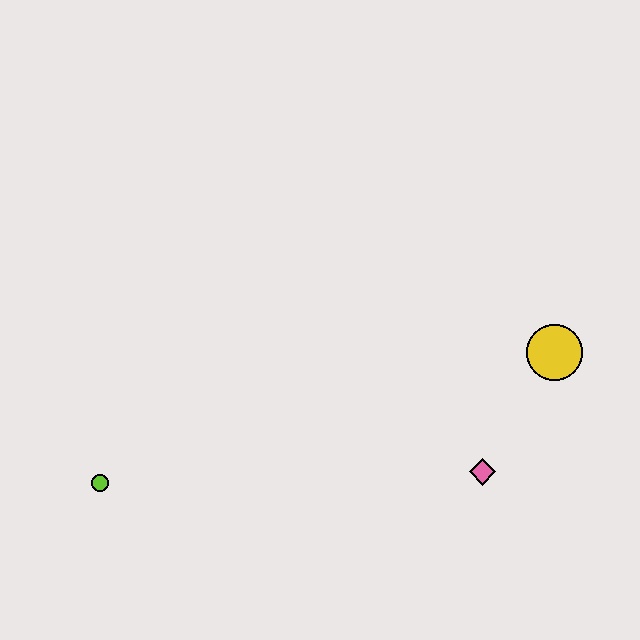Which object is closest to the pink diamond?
The yellow circle is closest to the pink diamond.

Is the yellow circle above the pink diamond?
Yes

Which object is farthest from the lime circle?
The yellow circle is farthest from the lime circle.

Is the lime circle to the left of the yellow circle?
Yes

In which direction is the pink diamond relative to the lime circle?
The pink diamond is to the right of the lime circle.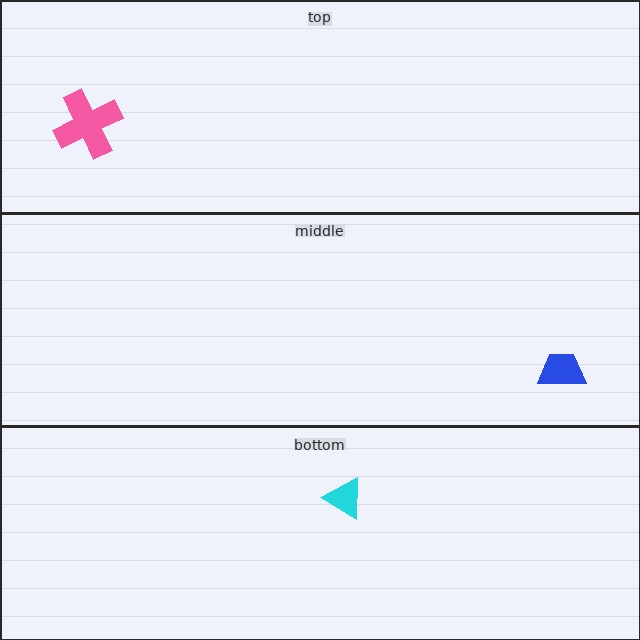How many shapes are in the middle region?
1.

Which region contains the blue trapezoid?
The middle region.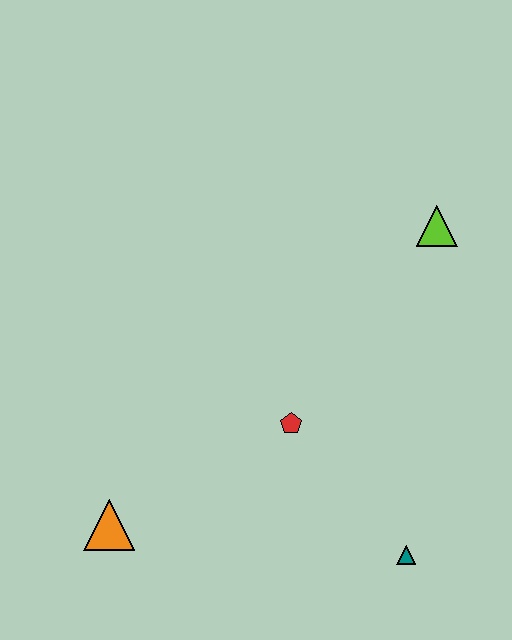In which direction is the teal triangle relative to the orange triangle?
The teal triangle is to the right of the orange triangle.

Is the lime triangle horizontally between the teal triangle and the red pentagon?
No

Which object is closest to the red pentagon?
The teal triangle is closest to the red pentagon.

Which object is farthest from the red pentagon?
The lime triangle is farthest from the red pentagon.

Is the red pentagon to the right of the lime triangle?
No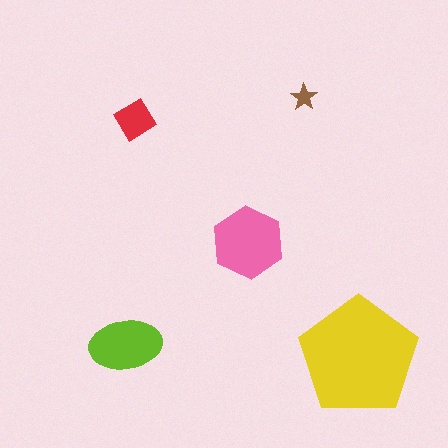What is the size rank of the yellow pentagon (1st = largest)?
1st.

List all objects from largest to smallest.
The yellow pentagon, the pink hexagon, the lime ellipse, the red diamond, the brown star.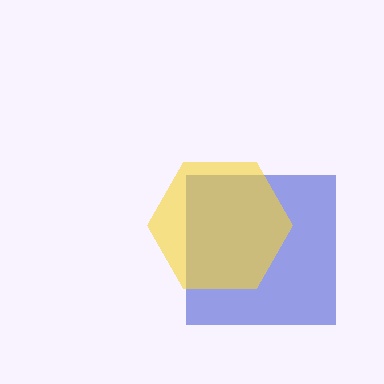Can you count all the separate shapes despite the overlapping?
Yes, there are 2 separate shapes.